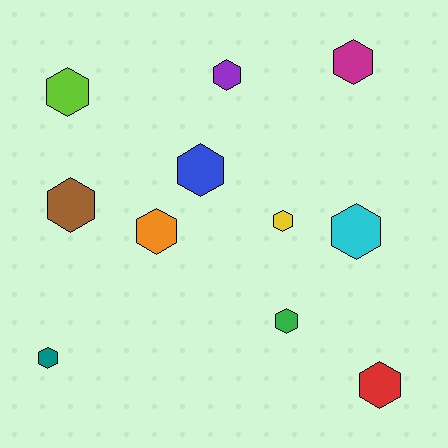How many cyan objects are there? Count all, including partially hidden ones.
There is 1 cyan object.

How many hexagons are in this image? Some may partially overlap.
There are 11 hexagons.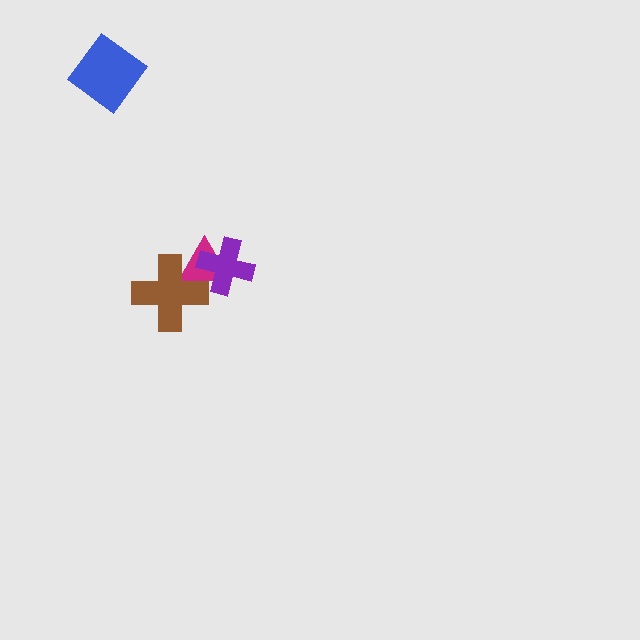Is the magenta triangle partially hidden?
Yes, it is partially covered by another shape.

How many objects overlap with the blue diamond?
0 objects overlap with the blue diamond.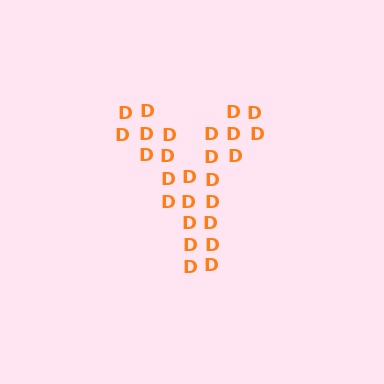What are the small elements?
The small elements are letter D's.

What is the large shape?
The large shape is the letter Y.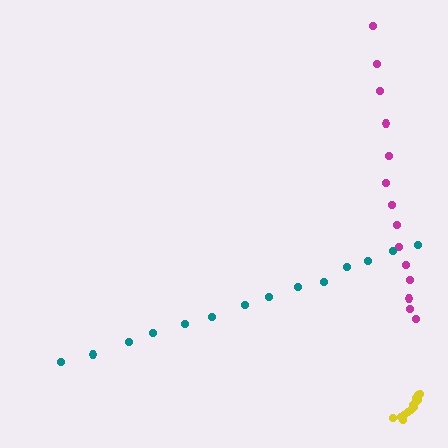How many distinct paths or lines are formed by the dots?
There are 3 distinct paths.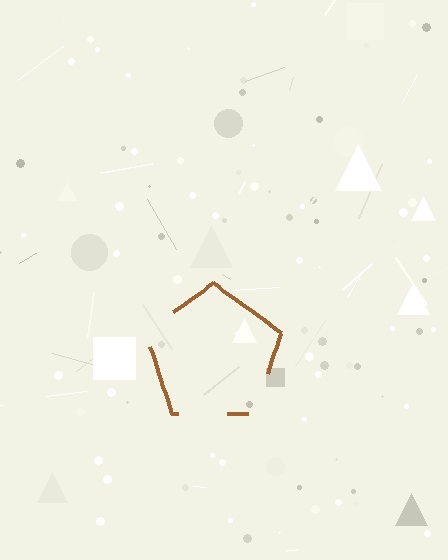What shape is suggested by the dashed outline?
The dashed outline suggests a pentagon.